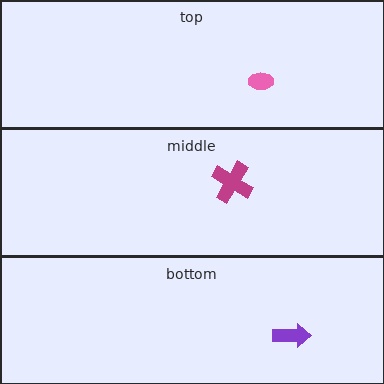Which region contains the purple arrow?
The bottom region.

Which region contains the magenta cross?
The middle region.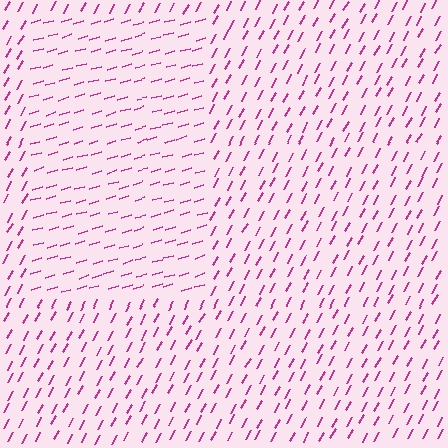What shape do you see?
I see a rectangle.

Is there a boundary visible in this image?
Yes, there is a texture boundary formed by a change in line orientation.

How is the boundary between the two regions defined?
The boundary is defined purely by a change in line orientation (approximately 45 degrees difference). All lines are the same color and thickness.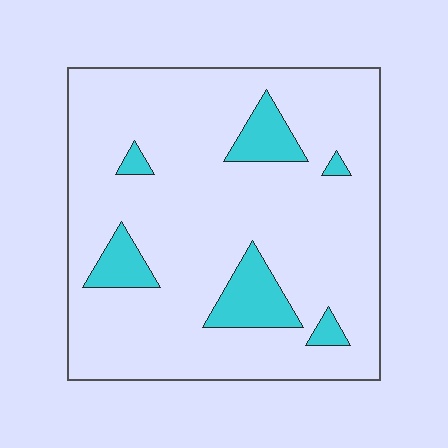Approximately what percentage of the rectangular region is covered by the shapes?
Approximately 15%.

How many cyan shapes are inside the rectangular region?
6.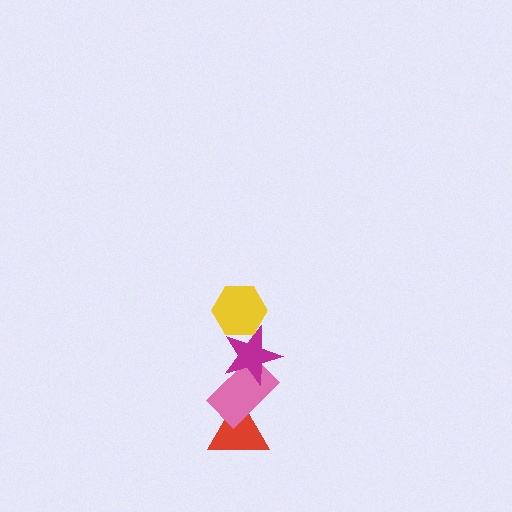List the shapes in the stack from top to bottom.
From top to bottom: the yellow hexagon, the magenta star, the pink rectangle, the red triangle.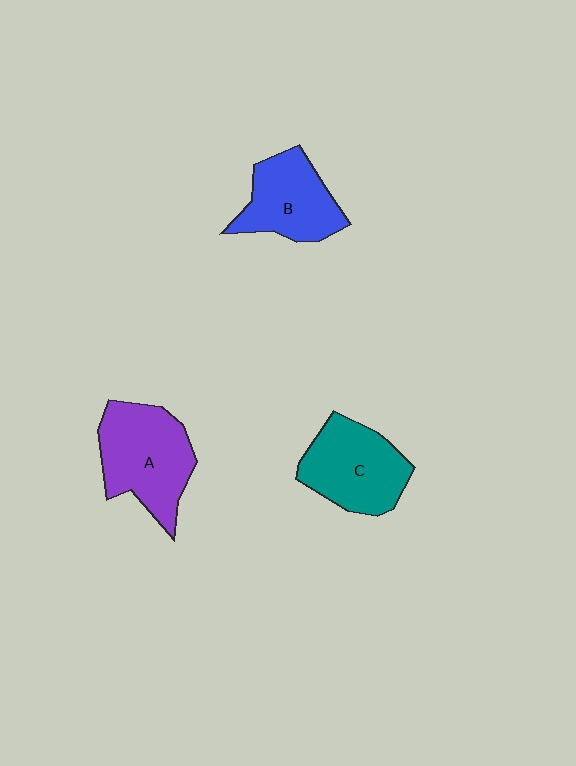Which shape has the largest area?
Shape A (purple).